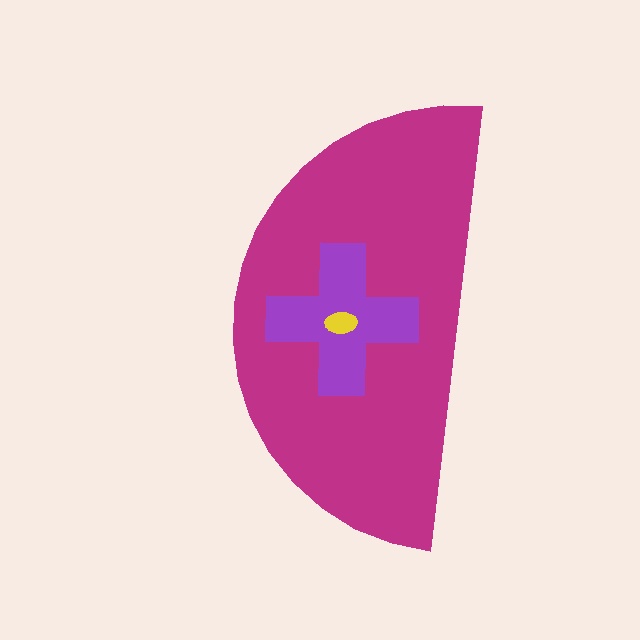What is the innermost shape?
The yellow ellipse.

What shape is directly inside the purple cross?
The yellow ellipse.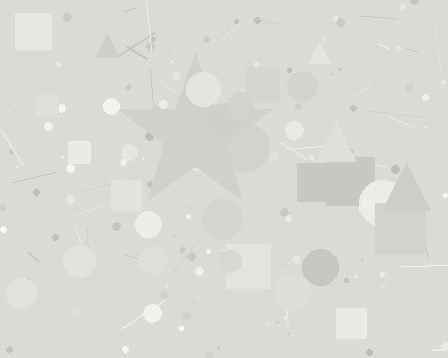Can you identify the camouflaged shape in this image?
The camouflaged shape is a star.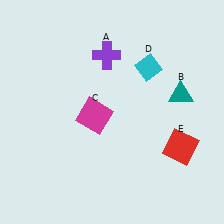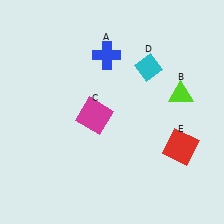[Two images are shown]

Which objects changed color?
A changed from purple to blue. B changed from teal to lime.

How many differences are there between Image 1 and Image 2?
There are 2 differences between the two images.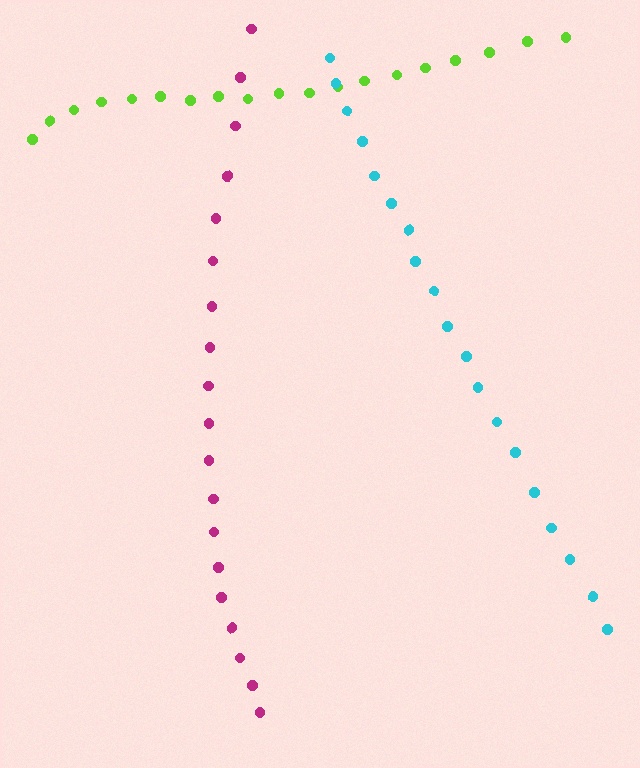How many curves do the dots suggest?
There are 3 distinct paths.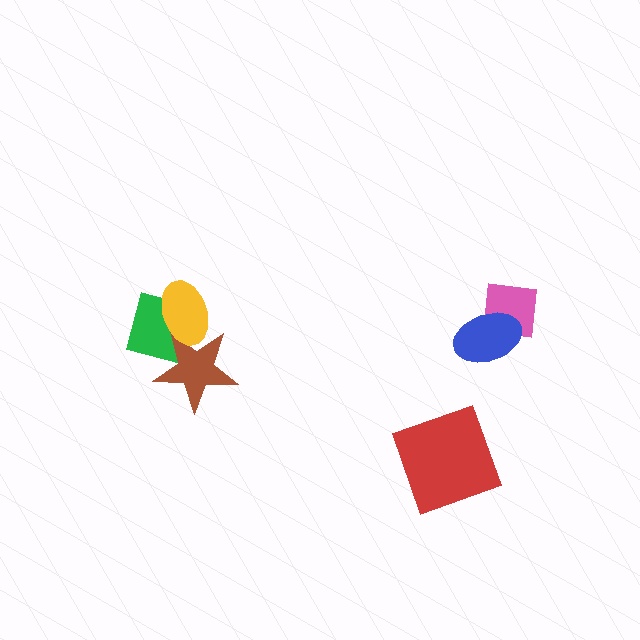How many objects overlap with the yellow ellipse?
2 objects overlap with the yellow ellipse.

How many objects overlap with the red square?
0 objects overlap with the red square.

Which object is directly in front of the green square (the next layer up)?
The brown star is directly in front of the green square.